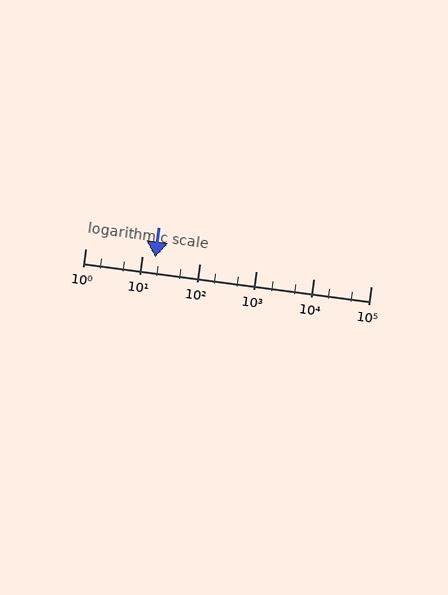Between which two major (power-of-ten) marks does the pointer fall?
The pointer is between 10 and 100.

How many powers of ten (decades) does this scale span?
The scale spans 5 decades, from 1 to 100000.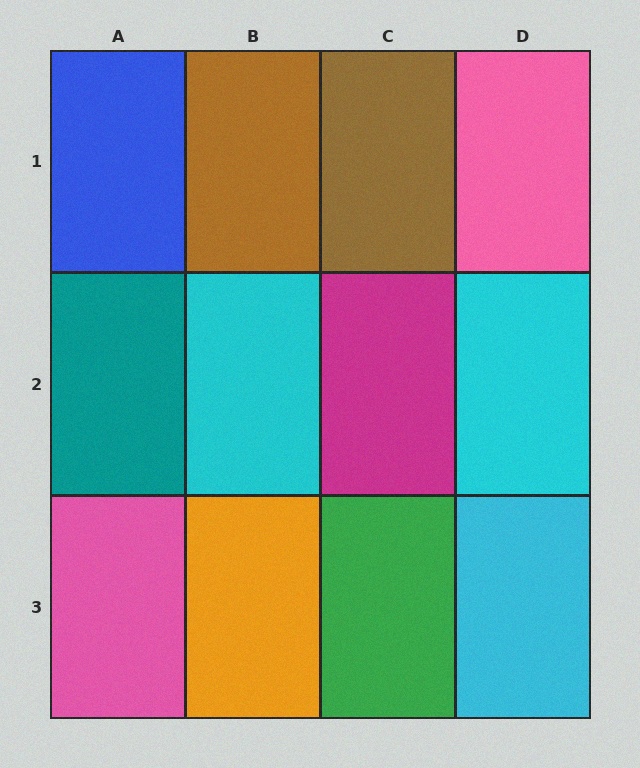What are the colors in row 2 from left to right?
Teal, cyan, magenta, cyan.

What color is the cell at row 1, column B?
Brown.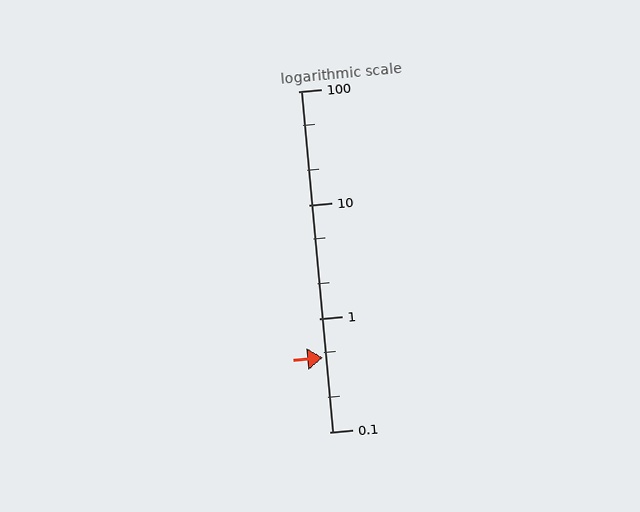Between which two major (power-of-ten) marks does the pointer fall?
The pointer is between 0.1 and 1.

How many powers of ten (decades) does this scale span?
The scale spans 3 decades, from 0.1 to 100.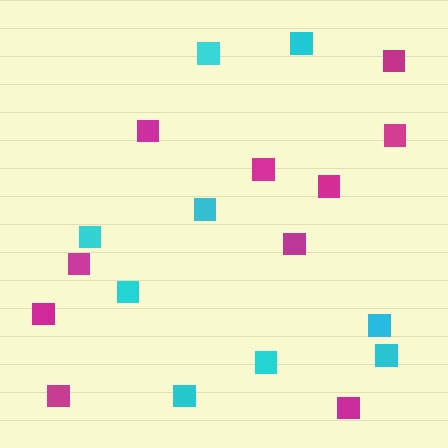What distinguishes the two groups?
There are 2 groups: one group of cyan squares (9) and one group of magenta squares (10).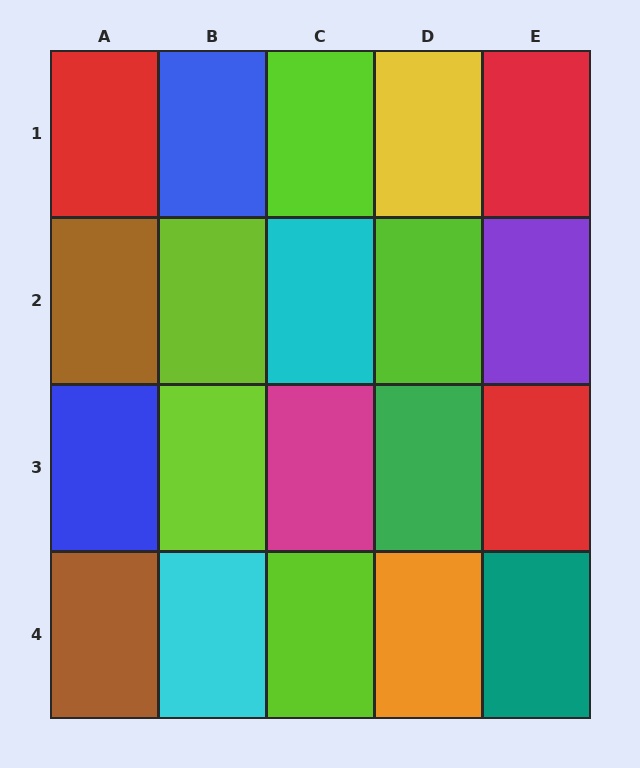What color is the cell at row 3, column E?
Red.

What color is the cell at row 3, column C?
Magenta.